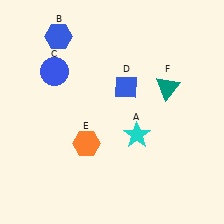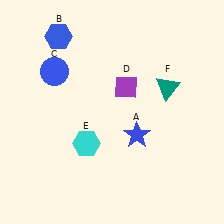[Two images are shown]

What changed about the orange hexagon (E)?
In Image 1, E is orange. In Image 2, it changed to cyan.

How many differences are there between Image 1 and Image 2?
There are 3 differences between the two images.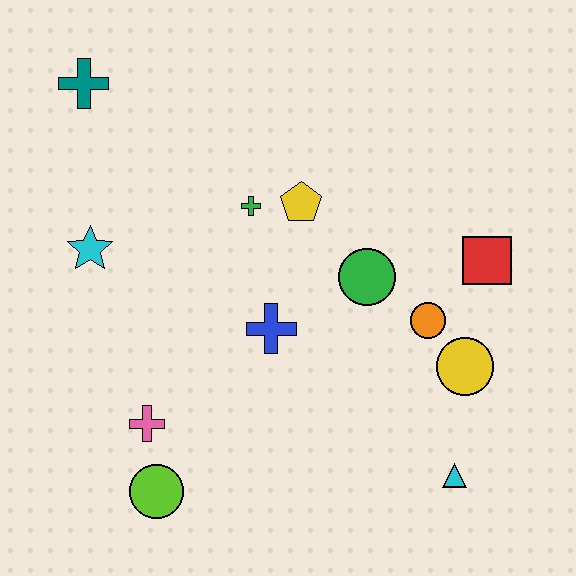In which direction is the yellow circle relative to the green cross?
The yellow circle is to the right of the green cross.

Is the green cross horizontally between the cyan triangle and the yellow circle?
No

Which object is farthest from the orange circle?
The teal cross is farthest from the orange circle.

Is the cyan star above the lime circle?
Yes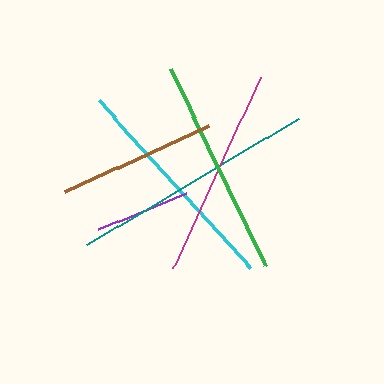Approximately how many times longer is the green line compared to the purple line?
The green line is approximately 2.3 times the length of the purple line.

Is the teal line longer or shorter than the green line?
The teal line is longer than the green line.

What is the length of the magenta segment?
The magenta segment is approximately 210 pixels long.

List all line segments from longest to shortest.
From longest to shortest: teal, cyan, green, magenta, brown, purple.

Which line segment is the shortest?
The purple line is the shortest at approximately 96 pixels.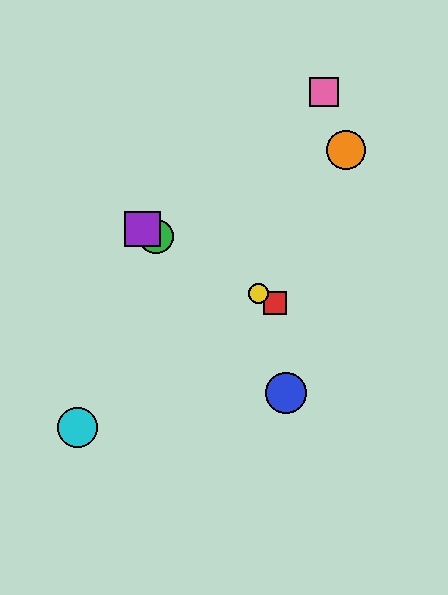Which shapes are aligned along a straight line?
The red square, the green circle, the yellow circle, the purple square are aligned along a straight line.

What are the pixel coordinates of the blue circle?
The blue circle is at (286, 393).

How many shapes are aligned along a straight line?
4 shapes (the red square, the green circle, the yellow circle, the purple square) are aligned along a straight line.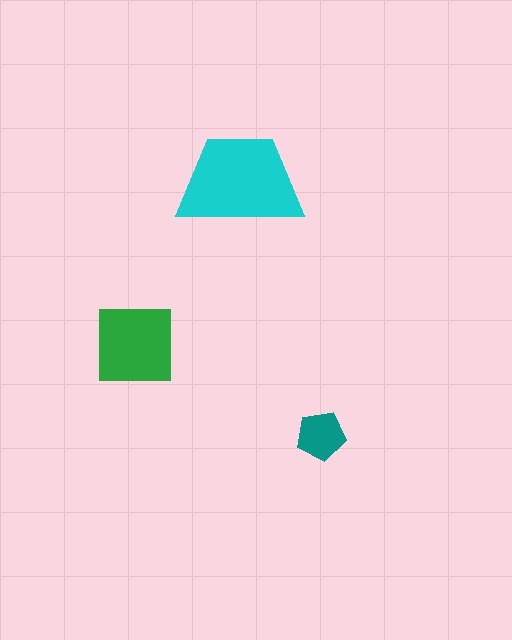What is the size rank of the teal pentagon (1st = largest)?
3rd.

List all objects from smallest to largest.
The teal pentagon, the green square, the cyan trapezoid.